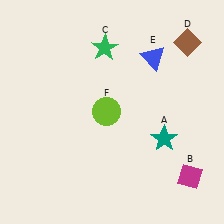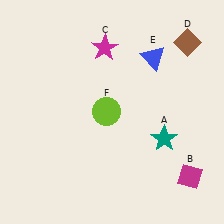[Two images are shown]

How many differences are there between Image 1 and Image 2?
There is 1 difference between the two images.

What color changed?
The star (C) changed from green in Image 1 to magenta in Image 2.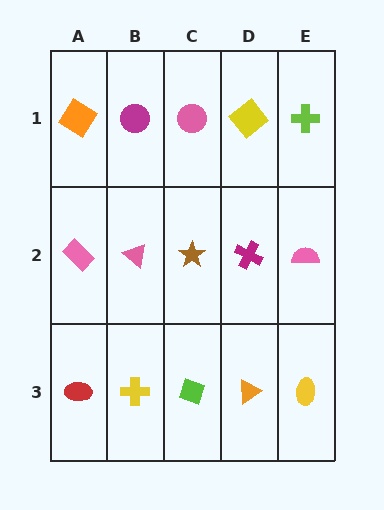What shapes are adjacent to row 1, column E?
A pink semicircle (row 2, column E), a yellow diamond (row 1, column D).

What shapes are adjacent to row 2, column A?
An orange diamond (row 1, column A), a red ellipse (row 3, column A), a pink triangle (row 2, column B).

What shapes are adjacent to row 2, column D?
A yellow diamond (row 1, column D), an orange triangle (row 3, column D), a brown star (row 2, column C), a pink semicircle (row 2, column E).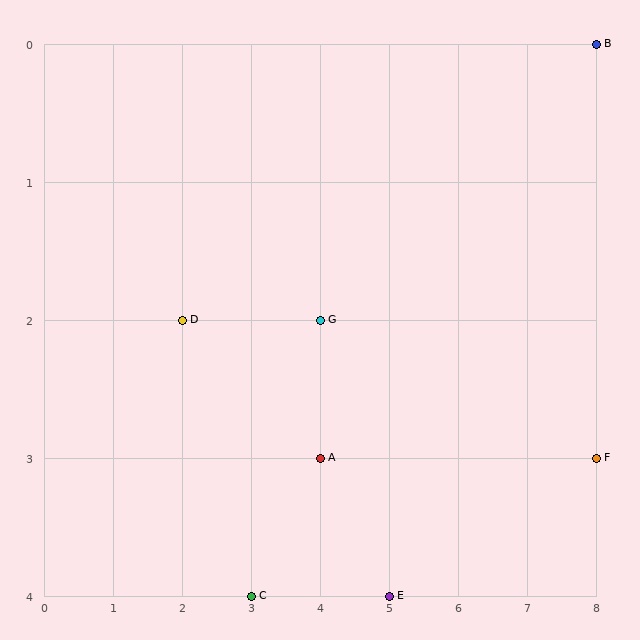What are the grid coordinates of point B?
Point B is at grid coordinates (8, 0).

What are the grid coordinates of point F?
Point F is at grid coordinates (8, 3).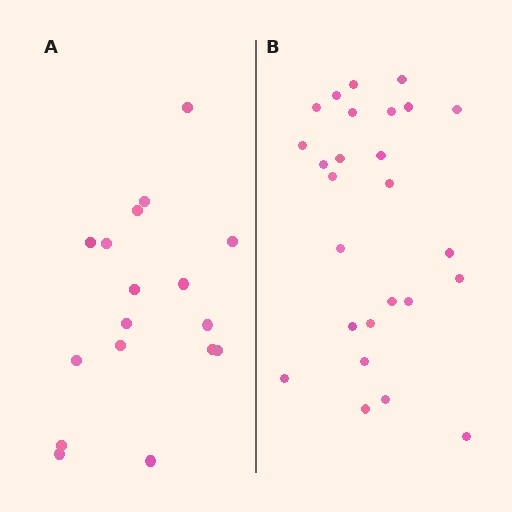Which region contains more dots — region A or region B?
Region B (the right region) has more dots.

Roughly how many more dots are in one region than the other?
Region B has roughly 8 or so more dots than region A.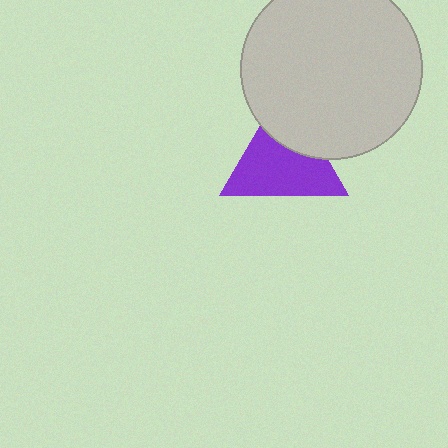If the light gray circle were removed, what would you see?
You would see the complete purple triangle.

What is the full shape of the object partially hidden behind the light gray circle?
The partially hidden object is a purple triangle.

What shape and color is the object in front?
The object in front is a light gray circle.